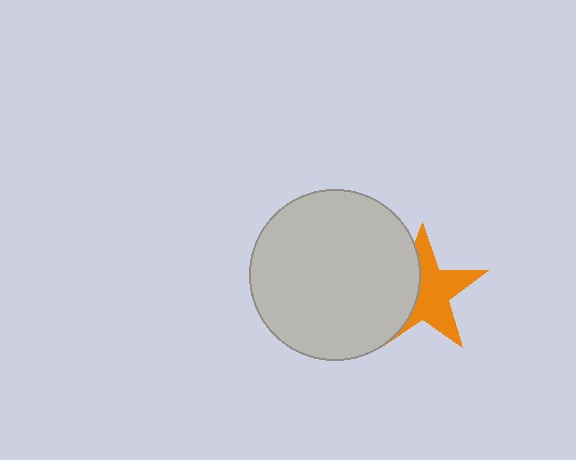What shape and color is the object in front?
The object in front is a light gray circle.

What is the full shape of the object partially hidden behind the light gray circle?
The partially hidden object is an orange star.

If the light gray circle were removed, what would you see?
You would see the complete orange star.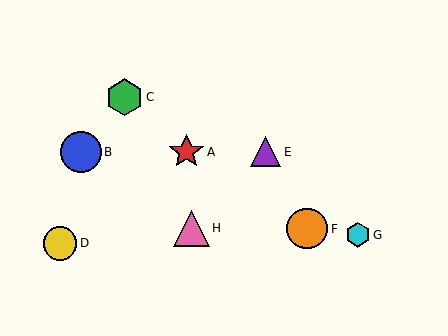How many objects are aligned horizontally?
3 objects (A, B, E) are aligned horizontally.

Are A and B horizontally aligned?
Yes, both are at y≈152.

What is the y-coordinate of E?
Object E is at y≈152.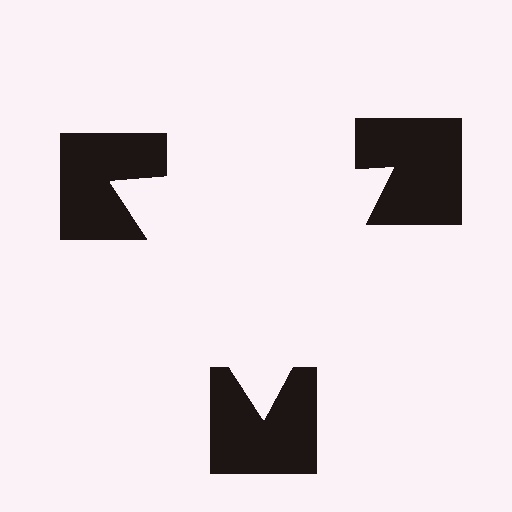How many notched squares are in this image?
There are 3 — one at each vertex of the illusory triangle.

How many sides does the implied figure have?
3 sides.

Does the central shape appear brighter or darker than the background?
It typically appears slightly brighter than the background, even though no actual brightness change is drawn.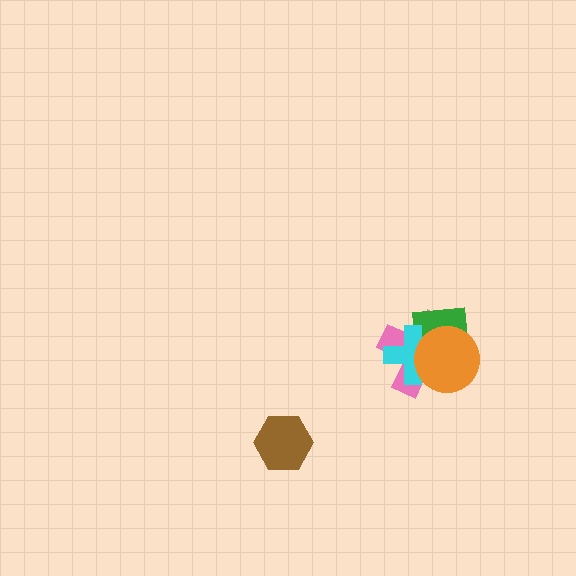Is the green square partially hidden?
Yes, it is partially covered by another shape.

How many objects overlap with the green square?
3 objects overlap with the green square.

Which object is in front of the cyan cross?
The orange circle is in front of the cyan cross.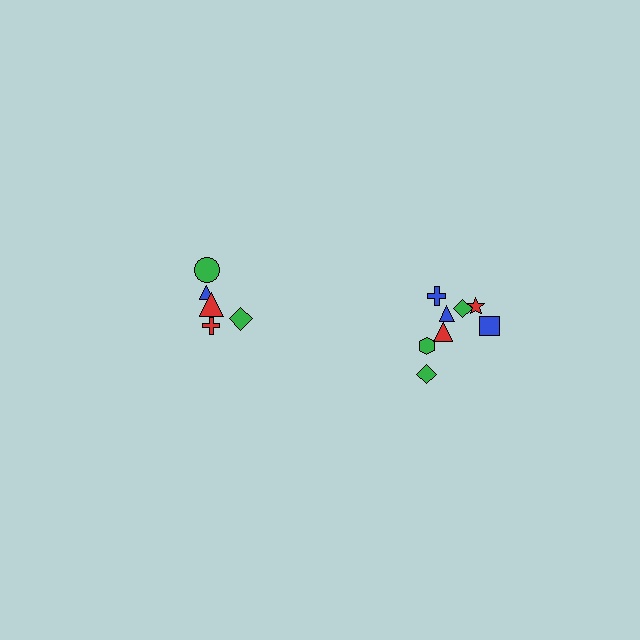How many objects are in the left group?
There are 5 objects.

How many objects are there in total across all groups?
There are 13 objects.